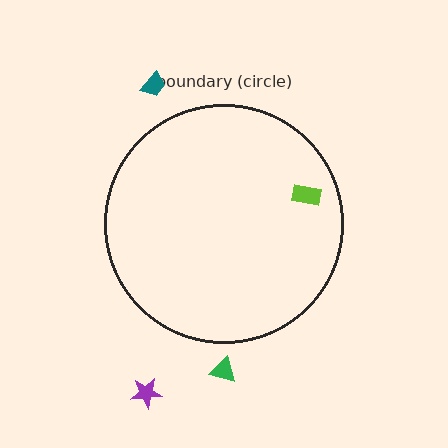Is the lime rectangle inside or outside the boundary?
Inside.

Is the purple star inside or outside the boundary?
Outside.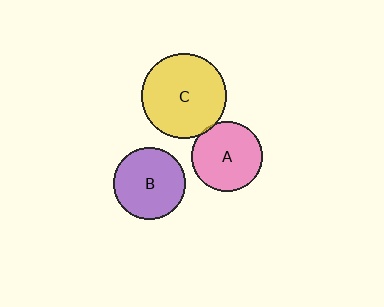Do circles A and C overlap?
Yes.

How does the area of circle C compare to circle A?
Approximately 1.5 times.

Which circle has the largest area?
Circle C (yellow).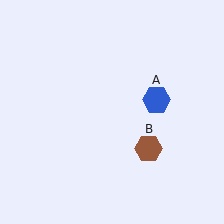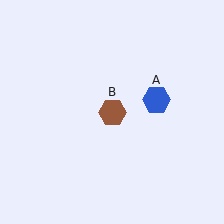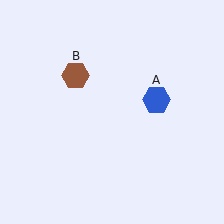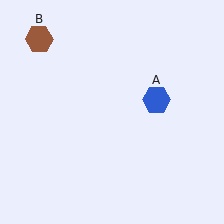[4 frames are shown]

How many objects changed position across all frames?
1 object changed position: brown hexagon (object B).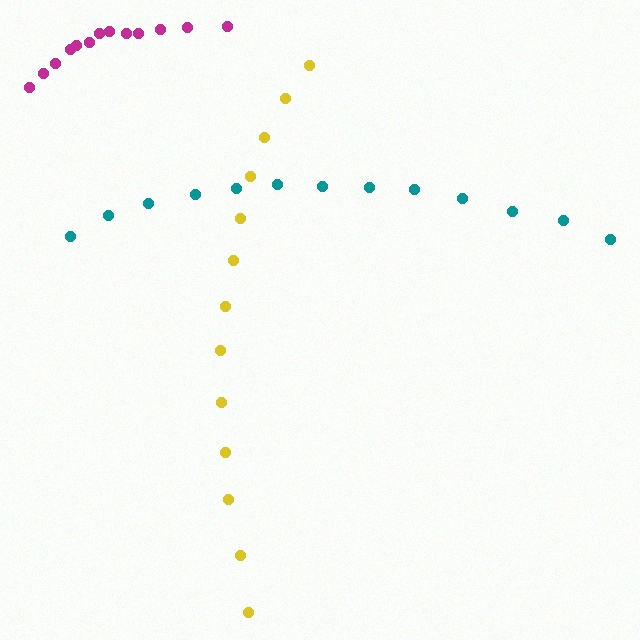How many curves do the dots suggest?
There are 3 distinct paths.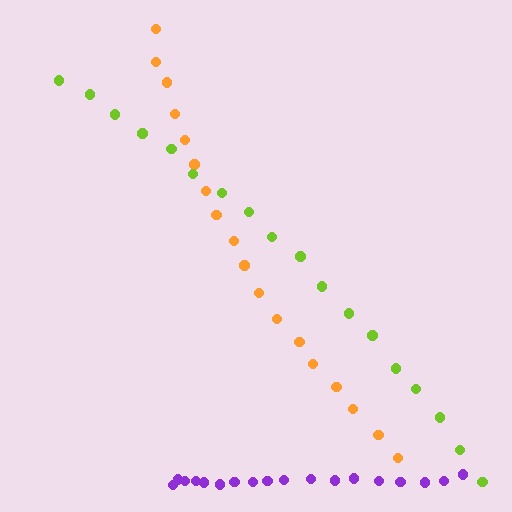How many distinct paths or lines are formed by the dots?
There are 3 distinct paths.